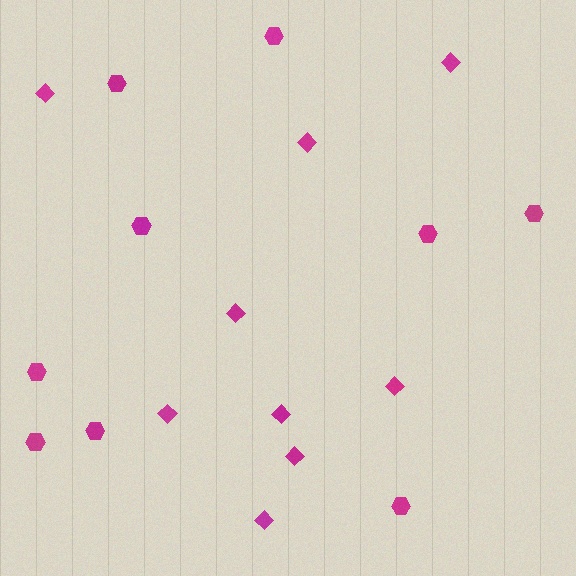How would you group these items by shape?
There are 2 groups: one group of diamonds (9) and one group of hexagons (9).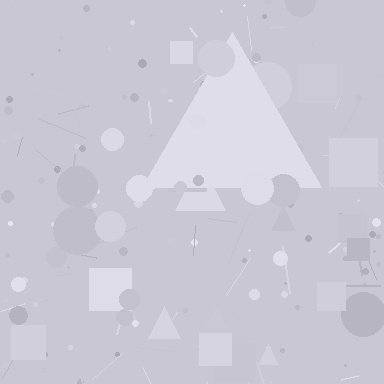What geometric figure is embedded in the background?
A triangle is embedded in the background.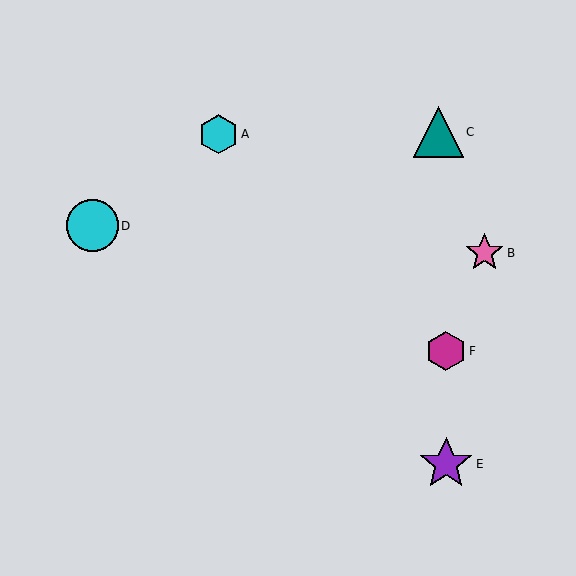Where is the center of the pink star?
The center of the pink star is at (484, 253).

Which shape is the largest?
The purple star (labeled E) is the largest.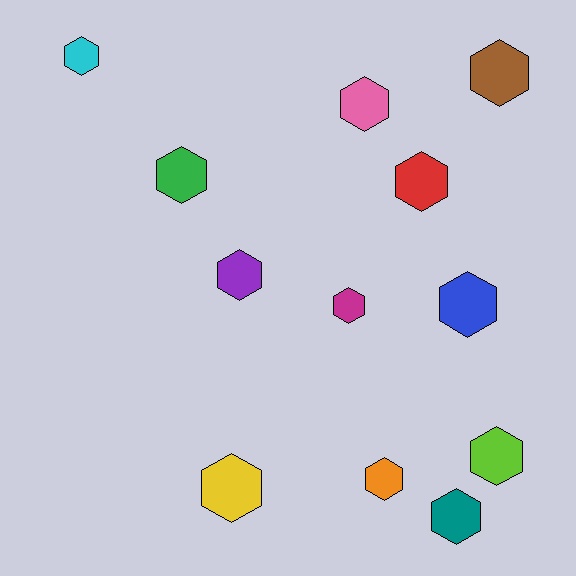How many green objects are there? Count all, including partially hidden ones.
There is 1 green object.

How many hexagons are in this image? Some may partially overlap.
There are 12 hexagons.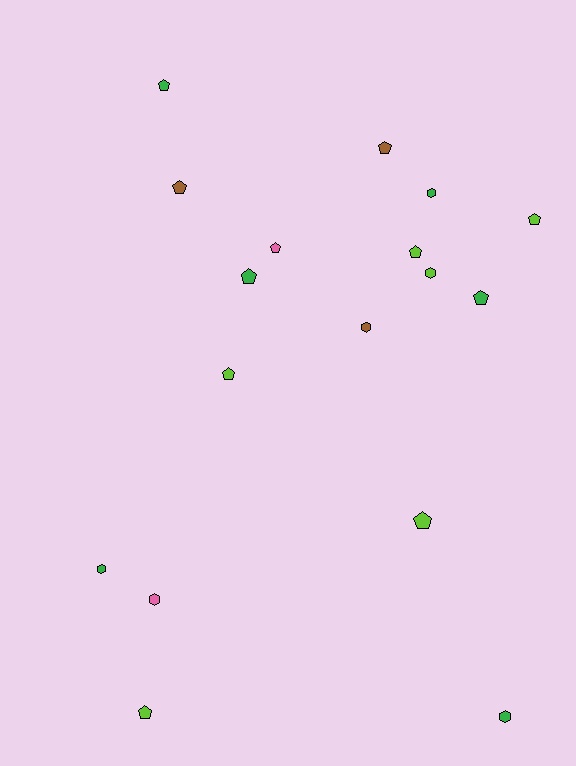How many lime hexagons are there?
There is 1 lime hexagon.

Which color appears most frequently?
Lime, with 6 objects.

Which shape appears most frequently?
Pentagon, with 11 objects.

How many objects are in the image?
There are 17 objects.